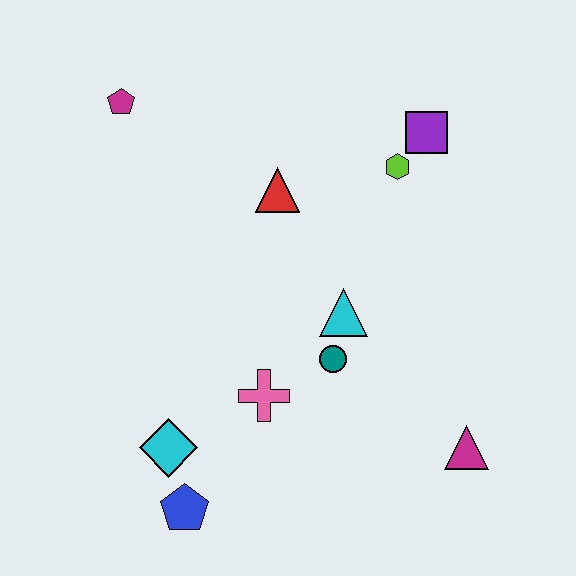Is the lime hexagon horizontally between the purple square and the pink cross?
Yes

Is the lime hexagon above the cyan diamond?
Yes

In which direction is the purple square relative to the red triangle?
The purple square is to the right of the red triangle.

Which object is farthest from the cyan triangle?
The magenta pentagon is farthest from the cyan triangle.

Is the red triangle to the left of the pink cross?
No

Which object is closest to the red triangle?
The lime hexagon is closest to the red triangle.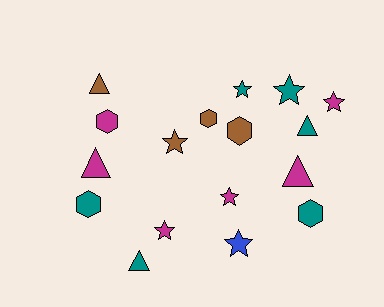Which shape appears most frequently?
Star, with 7 objects.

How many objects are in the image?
There are 17 objects.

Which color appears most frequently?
Teal, with 6 objects.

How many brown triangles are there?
There is 1 brown triangle.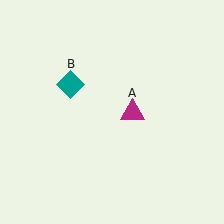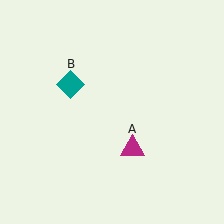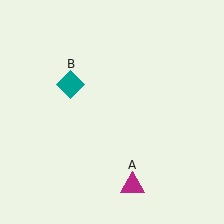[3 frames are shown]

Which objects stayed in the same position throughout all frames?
Teal diamond (object B) remained stationary.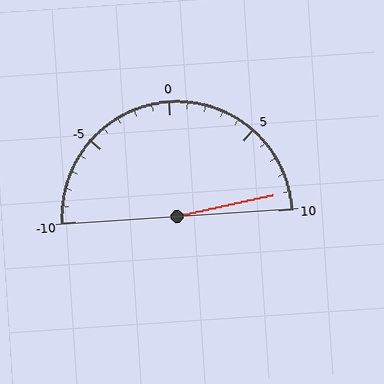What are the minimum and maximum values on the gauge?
The gauge ranges from -10 to 10.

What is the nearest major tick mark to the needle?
The nearest major tick mark is 10.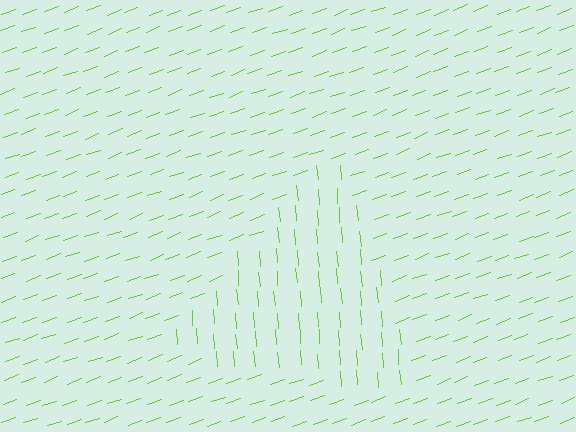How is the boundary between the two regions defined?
The boundary is defined purely by a change in line orientation (approximately 74 degrees difference). All lines are the same color and thickness.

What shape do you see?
I see a triangle.